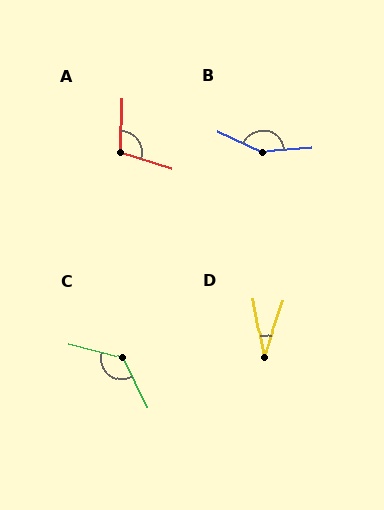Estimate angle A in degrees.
Approximately 106 degrees.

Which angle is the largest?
B, at approximately 150 degrees.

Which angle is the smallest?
D, at approximately 29 degrees.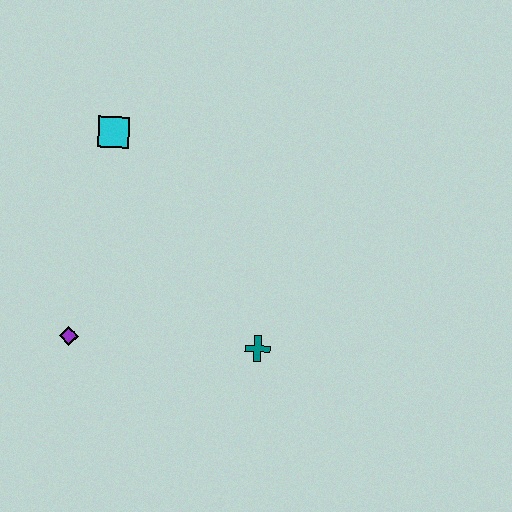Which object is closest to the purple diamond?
The teal cross is closest to the purple diamond.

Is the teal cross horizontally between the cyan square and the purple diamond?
No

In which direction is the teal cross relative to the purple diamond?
The teal cross is to the right of the purple diamond.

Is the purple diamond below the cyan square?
Yes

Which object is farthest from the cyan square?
The teal cross is farthest from the cyan square.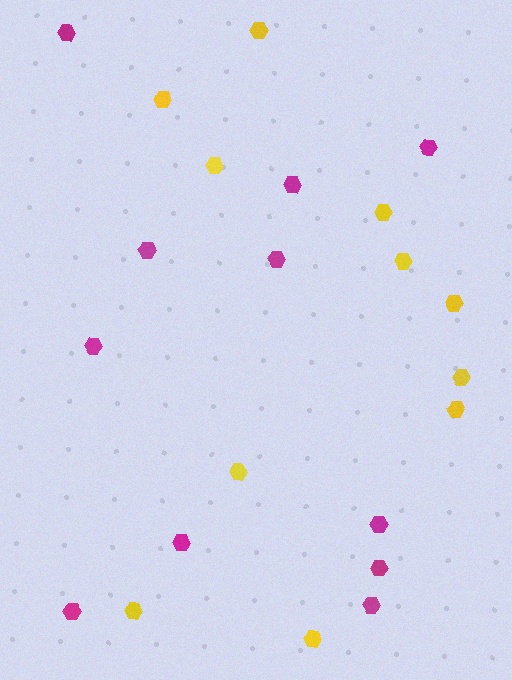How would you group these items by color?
There are 2 groups: one group of magenta hexagons (11) and one group of yellow hexagons (11).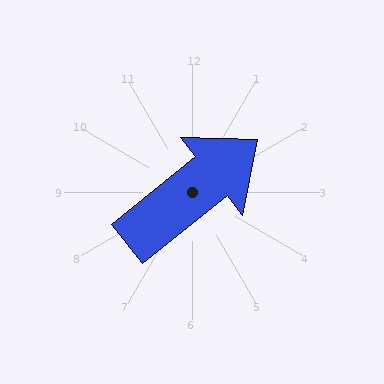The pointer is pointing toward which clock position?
Roughly 2 o'clock.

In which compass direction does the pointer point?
Northeast.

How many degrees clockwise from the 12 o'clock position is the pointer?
Approximately 51 degrees.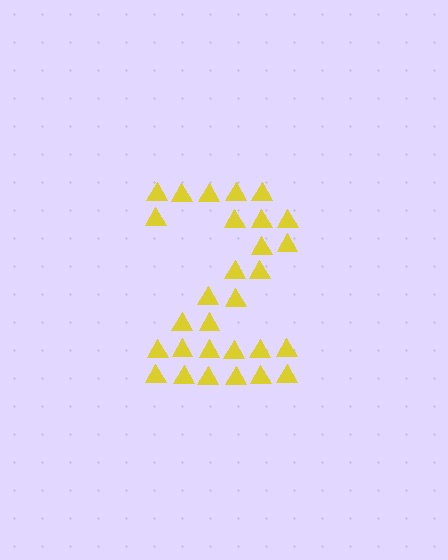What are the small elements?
The small elements are triangles.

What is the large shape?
The large shape is the digit 2.